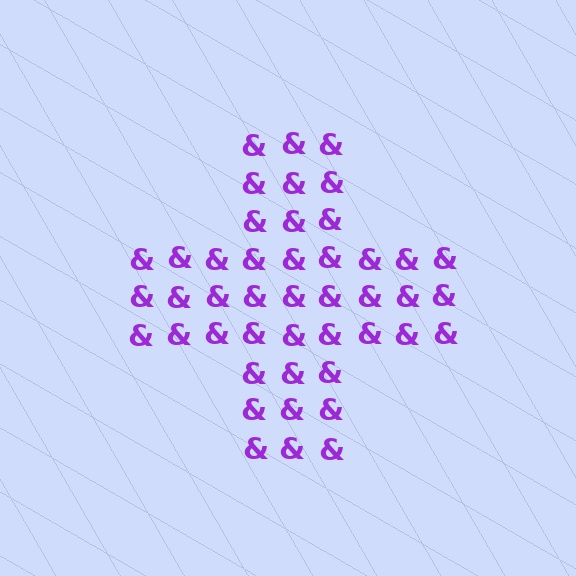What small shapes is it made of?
It is made of small ampersands.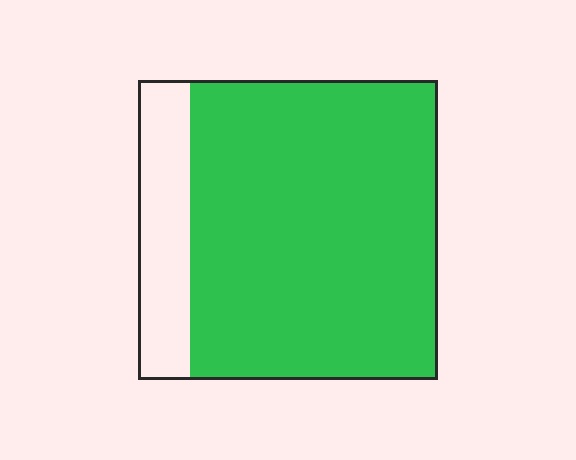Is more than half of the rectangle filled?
Yes.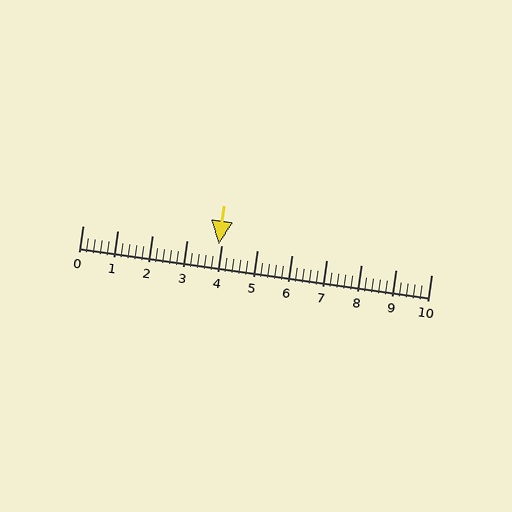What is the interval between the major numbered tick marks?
The major tick marks are spaced 1 units apart.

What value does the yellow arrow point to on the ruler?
The yellow arrow points to approximately 3.9.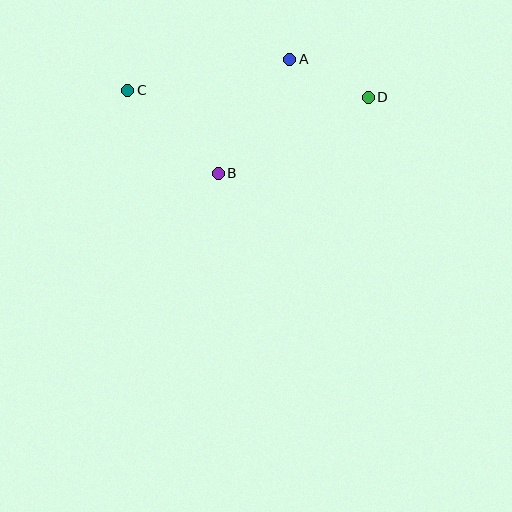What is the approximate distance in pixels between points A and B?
The distance between A and B is approximately 135 pixels.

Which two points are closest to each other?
Points A and D are closest to each other.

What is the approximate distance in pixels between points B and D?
The distance between B and D is approximately 168 pixels.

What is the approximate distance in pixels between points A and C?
The distance between A and C is approximately 165 pixels.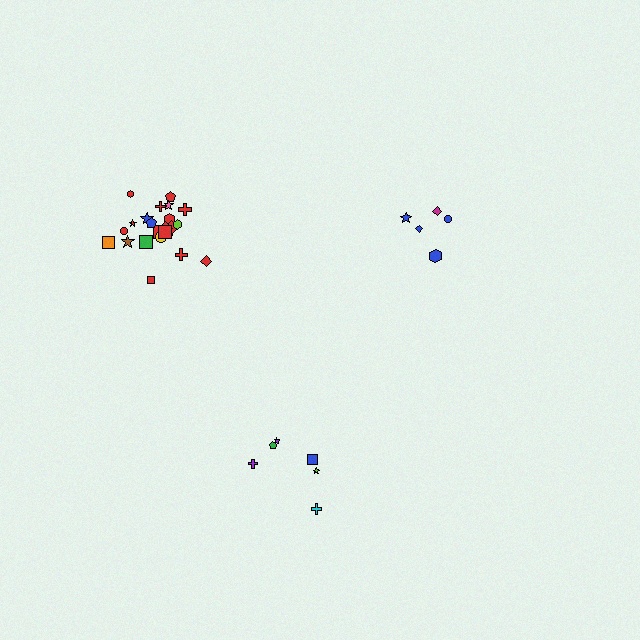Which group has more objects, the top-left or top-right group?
The top-left group.